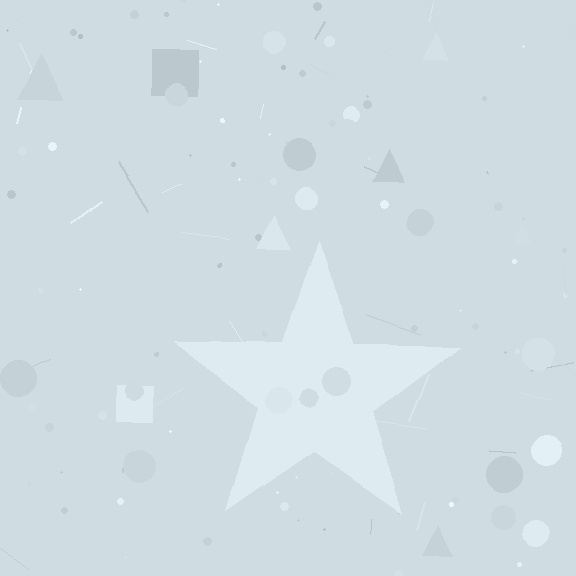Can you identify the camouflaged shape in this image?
The camouflaged shape is a star.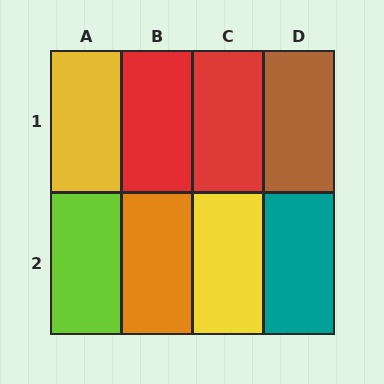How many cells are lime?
1 cell is lime.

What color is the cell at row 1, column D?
Brown.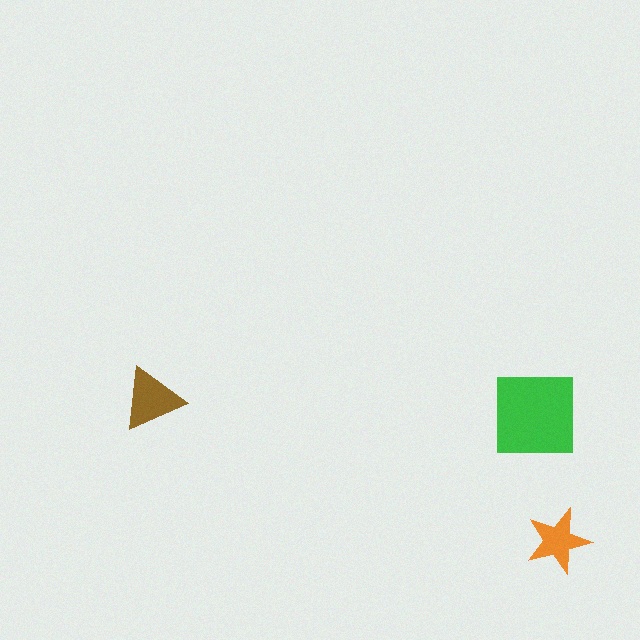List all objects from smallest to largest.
The orange star, the brown triangle, the green square.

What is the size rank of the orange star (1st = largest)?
3rd.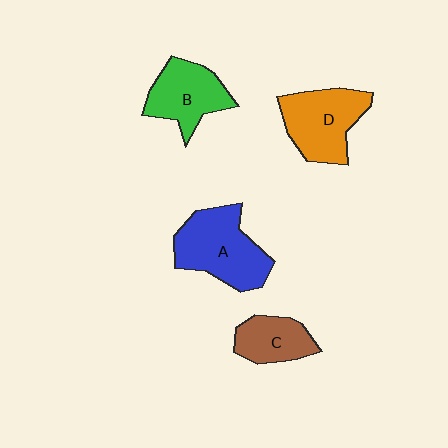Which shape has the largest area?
Shape A (blue).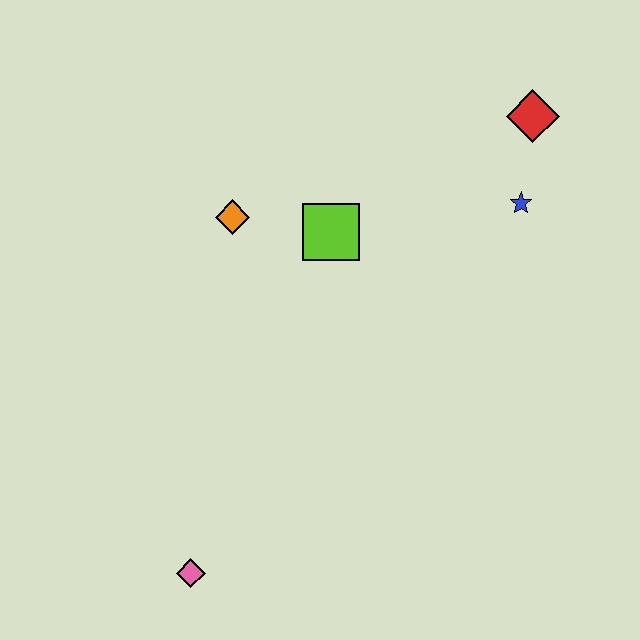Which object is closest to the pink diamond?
The orange diamond is closest to the pink diamond.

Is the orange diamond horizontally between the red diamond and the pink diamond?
Yes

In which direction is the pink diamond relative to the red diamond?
The pink diamond is below the red diamond.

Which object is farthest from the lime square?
The pink diamond is farthest from the lime square.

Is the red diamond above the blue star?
Yes